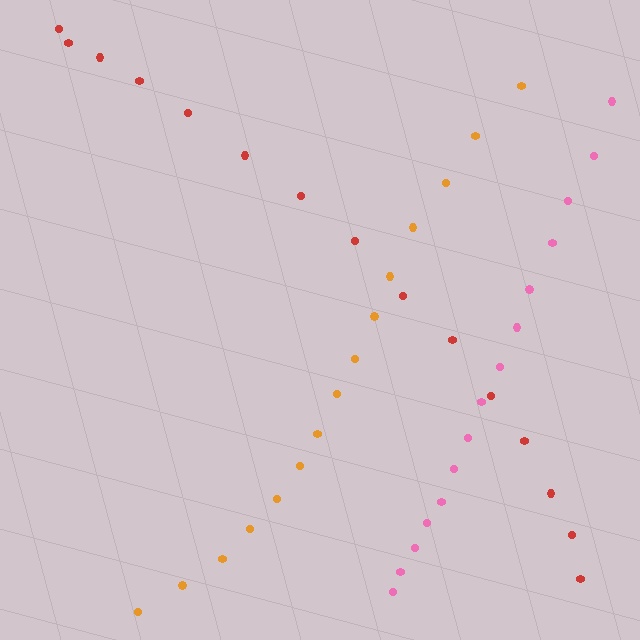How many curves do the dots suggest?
There are 3 distinct paths.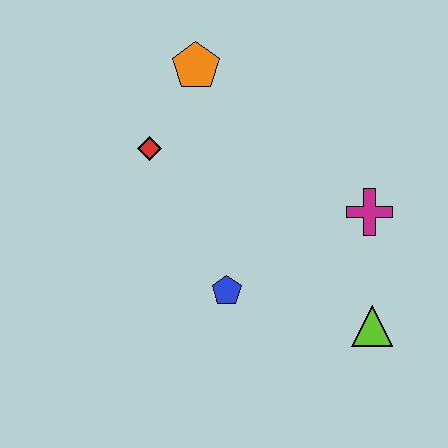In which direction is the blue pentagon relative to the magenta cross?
The blue pentagon is to the left of the magenta cross.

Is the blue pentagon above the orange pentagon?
No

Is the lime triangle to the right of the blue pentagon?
Yes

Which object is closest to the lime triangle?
The magenta cross is closest to the lime triangle.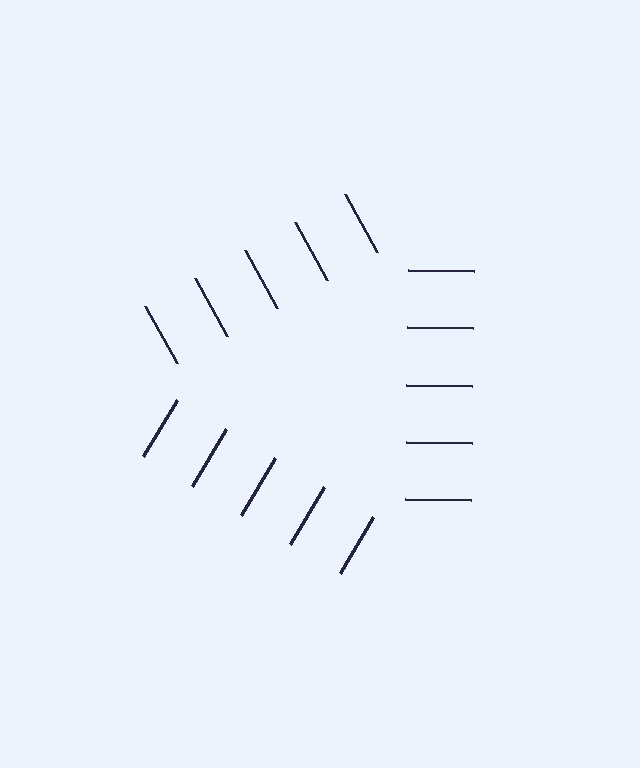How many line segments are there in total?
15 — 5 along each of the 3 edges.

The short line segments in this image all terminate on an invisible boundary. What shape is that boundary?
An illusory triangle — the line segments terminate on its edges but no continuous stroke is drawn.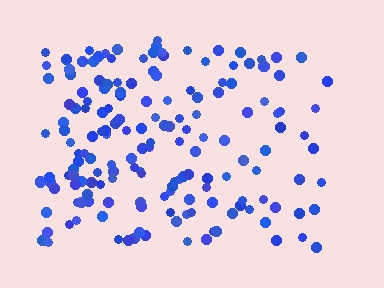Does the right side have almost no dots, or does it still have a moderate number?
Still a moderate number, just noticeably fewer than the left.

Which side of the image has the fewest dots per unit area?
The right.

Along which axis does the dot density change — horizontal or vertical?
Horizontal.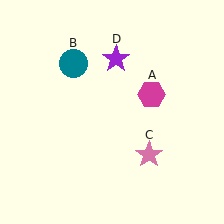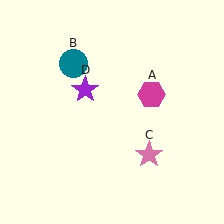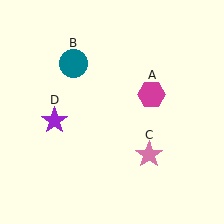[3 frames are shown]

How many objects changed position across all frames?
1 object changed position: purple star (object D).